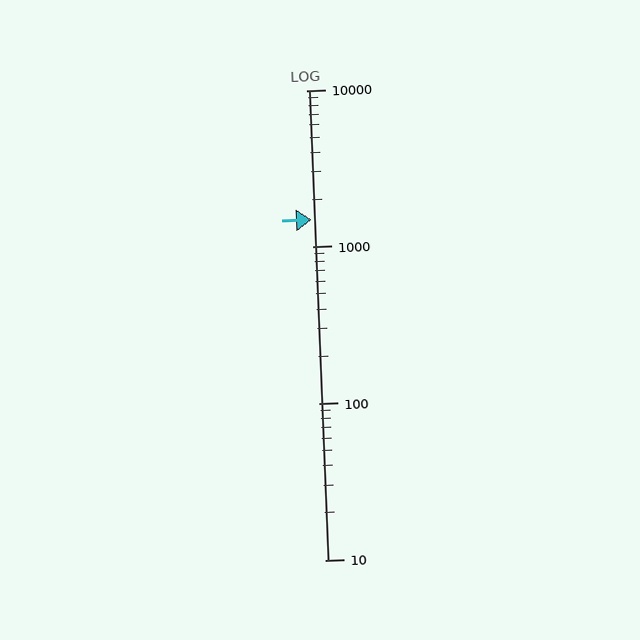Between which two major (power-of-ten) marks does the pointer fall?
The pointer is between 1000 and 10000.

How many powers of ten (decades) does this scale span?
The scale spans 3 decades, from 10 to 10000.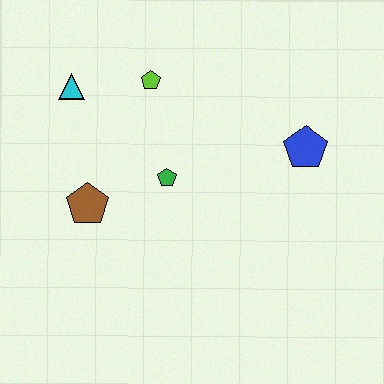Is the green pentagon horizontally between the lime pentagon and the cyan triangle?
No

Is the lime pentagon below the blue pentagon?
No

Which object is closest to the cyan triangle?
The lime pentagon is closest to the cyan triangle.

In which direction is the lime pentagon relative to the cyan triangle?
The lime pentagon is to the right of the cyan triangle.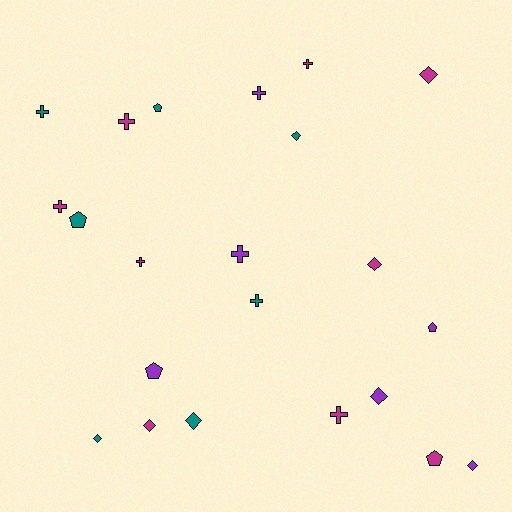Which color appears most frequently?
Magenta, with 9 objects.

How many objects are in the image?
There are 22 objects.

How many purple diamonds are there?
There are 2 purple diamonds.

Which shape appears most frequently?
Cross, with 9 objects.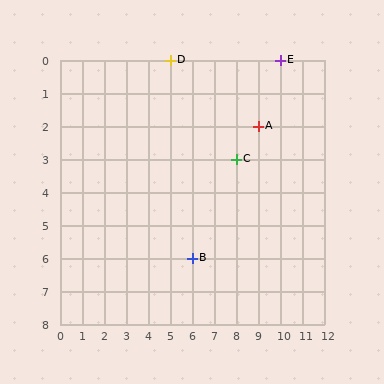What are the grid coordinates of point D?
Point D is at grid coordinates (5, 0).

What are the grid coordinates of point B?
Point B is at grid coordinates (6, 6).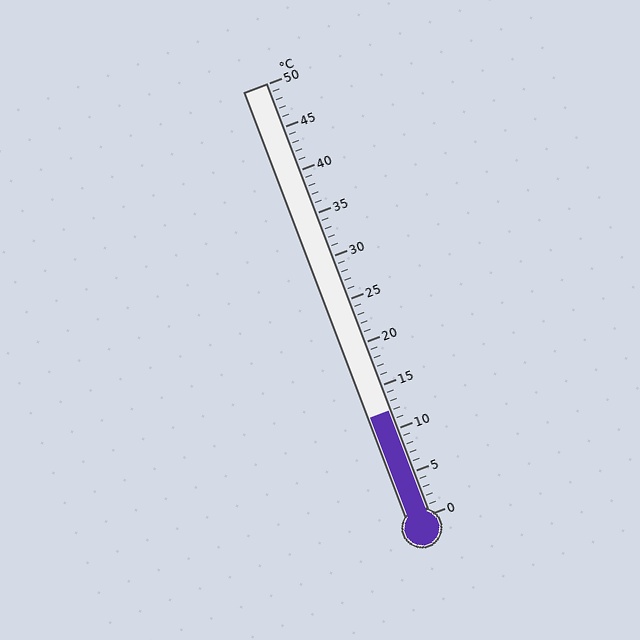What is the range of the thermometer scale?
The thermometer scale ranges from 0°C to 50°C.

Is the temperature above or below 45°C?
The temperature is below 45°C.